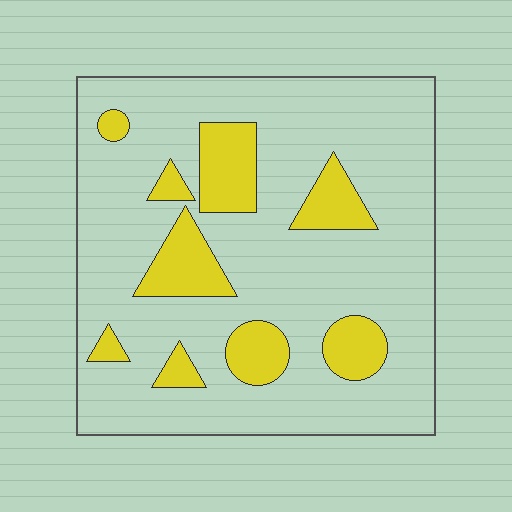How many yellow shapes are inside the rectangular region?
9.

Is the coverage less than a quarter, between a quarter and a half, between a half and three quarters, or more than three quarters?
Less than a quarter.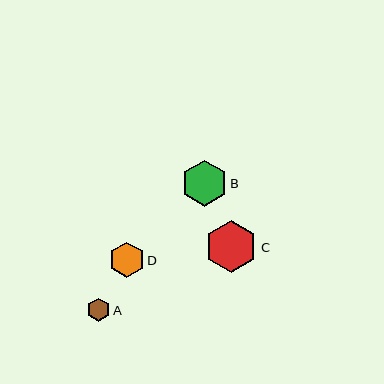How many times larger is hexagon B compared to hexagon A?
Hexagon B is approximately 2.0 times the size of hexagon A.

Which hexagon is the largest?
Hexagon C is the largest with a size of approximately 52 pixels.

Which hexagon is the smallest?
Hexagon A is the smallest with a size of approximately 23 pixels.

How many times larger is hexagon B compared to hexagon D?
Hexagon B is approximately 1.3 times the size of hexagon D.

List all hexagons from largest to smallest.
From largest to smallest: C, B, D, A.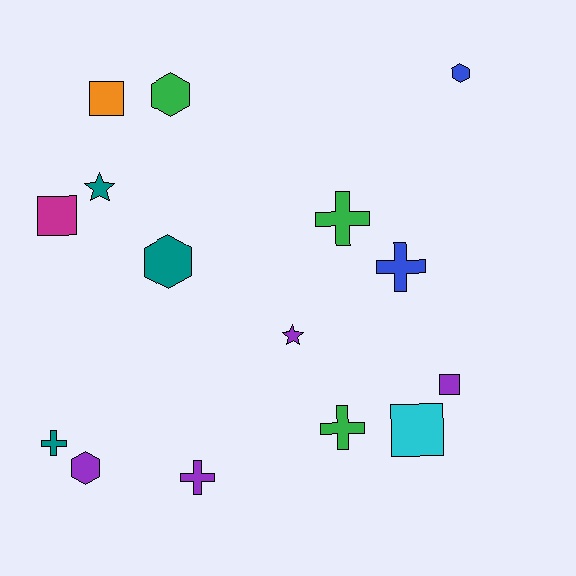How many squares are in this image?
There are 4 squares.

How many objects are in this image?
There are 15 objects.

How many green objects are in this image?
There are 3 green objects.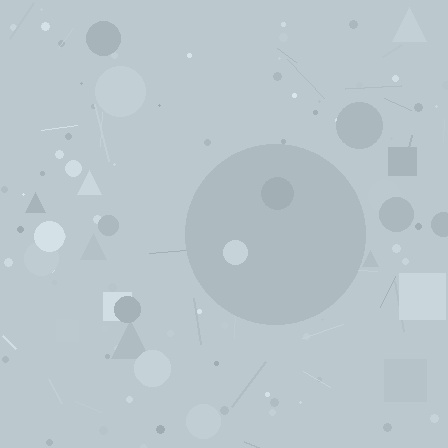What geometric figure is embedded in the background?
A circle is embedded in the background.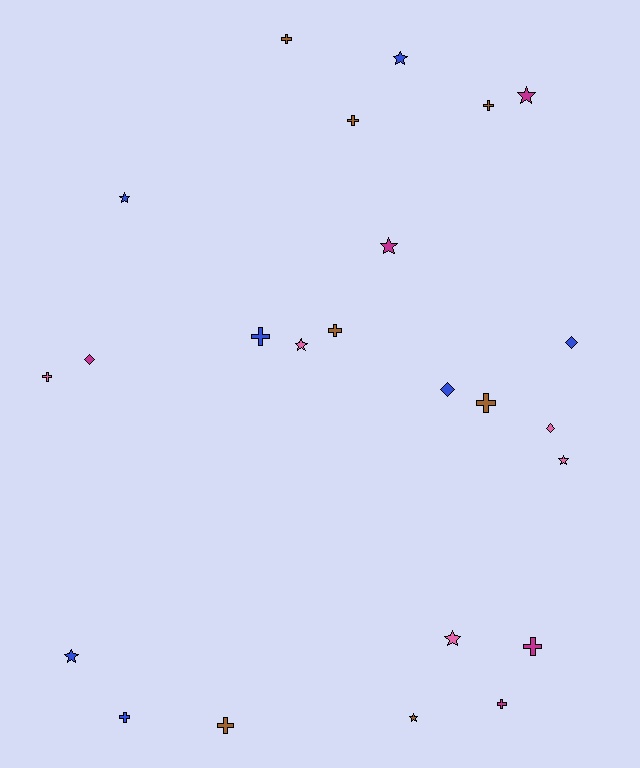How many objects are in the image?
There are 24 objects.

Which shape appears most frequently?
Cross, with 11 objects.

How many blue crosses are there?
There are 2 blue crosses.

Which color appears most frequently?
Brown, with 7 objects.